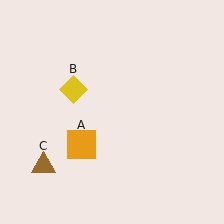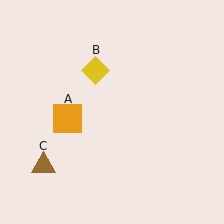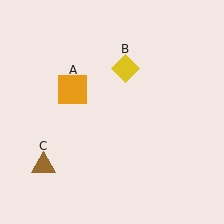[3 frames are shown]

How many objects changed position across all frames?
2 objects changed position: orange square (object A), yellow diamond (object B).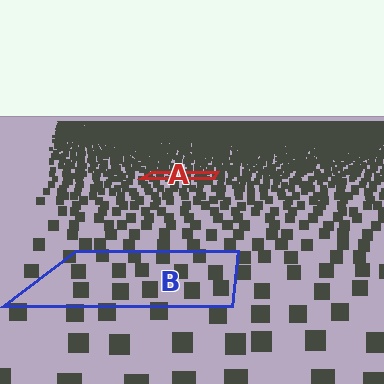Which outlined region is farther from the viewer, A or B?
Region A is farther from the viewer — the texture elements inside it appear smaller and more densely packed.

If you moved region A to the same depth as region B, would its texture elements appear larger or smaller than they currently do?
They would appear larger. At a closer depth, the same texture elements are projected at a bigger on-screen size.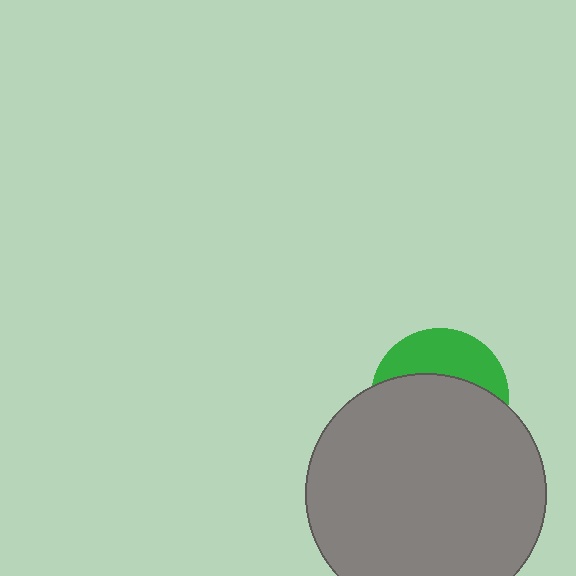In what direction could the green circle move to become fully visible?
The green circle could move up. That would shift it out from behind the gray circle entirely.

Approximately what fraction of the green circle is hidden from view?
Roughly 65% of the green circle is hidden behind the gray circle.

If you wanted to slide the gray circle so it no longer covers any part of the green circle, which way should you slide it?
Slide it down — that is the most direct way to separate the two shapes.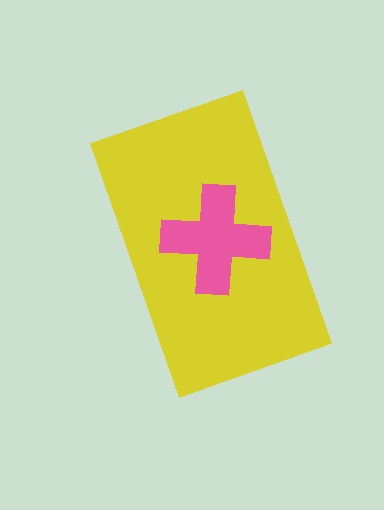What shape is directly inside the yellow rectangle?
The pink cross.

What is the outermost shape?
The yellow rectangle.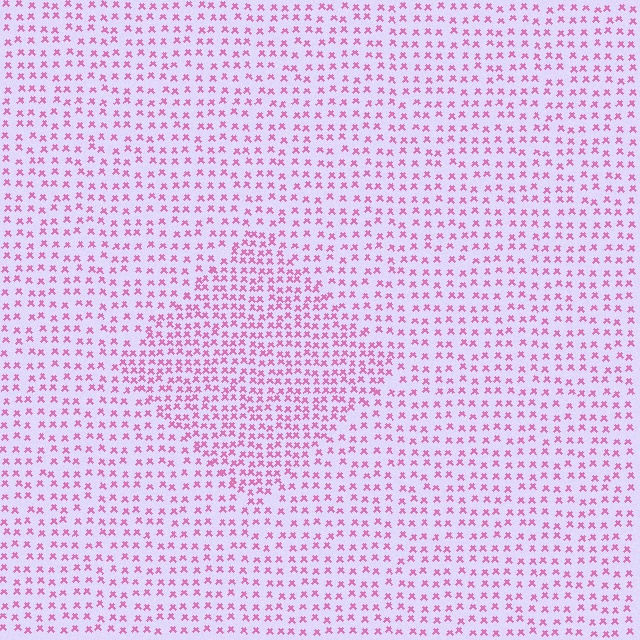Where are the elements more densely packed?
The elements are more densely packed inside the diamond boundary.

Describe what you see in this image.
The image contains small pink elements arranged at two different densities. A diamond-shaped region is visible where the elements are more densely packed than the surrounding area.